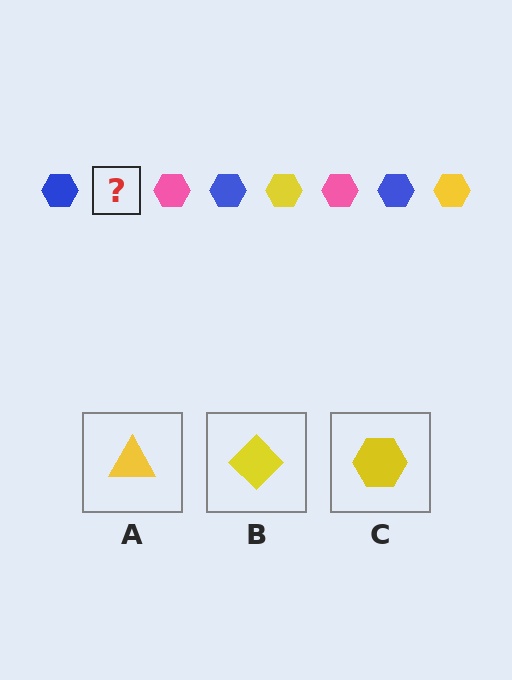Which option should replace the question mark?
Option C.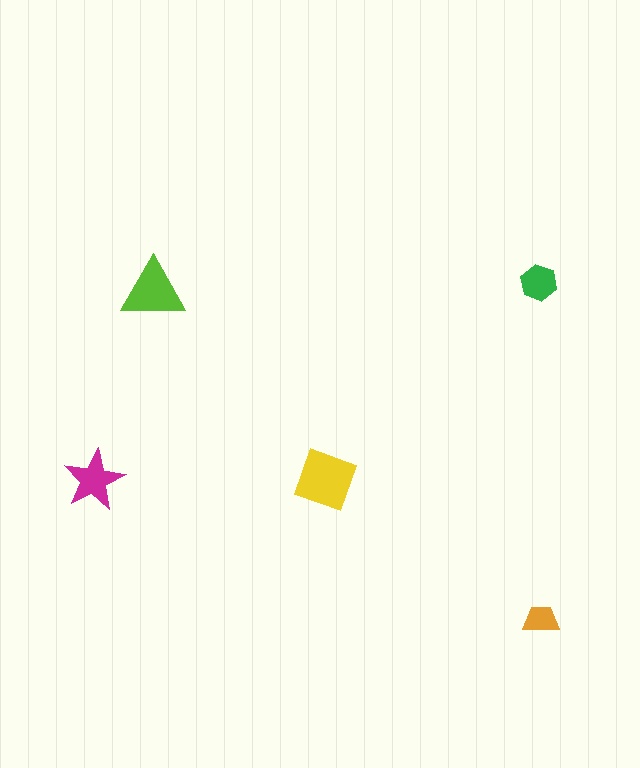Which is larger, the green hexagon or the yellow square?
The yellow square.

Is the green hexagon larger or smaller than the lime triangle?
Smaller.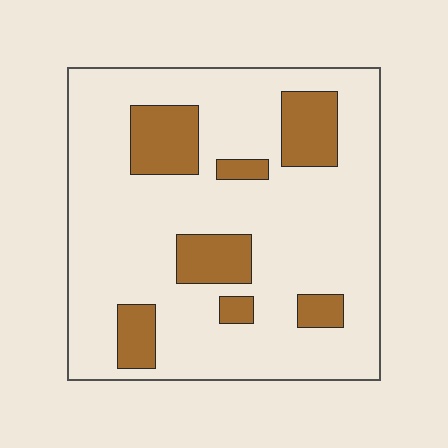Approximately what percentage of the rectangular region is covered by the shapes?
Approximately 20%.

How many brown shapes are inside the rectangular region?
7.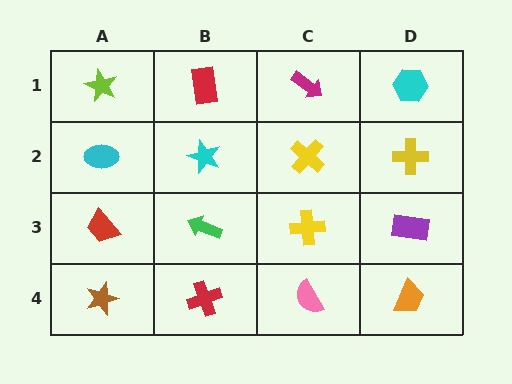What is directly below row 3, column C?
A pink semicircle.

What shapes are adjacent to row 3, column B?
A cyan star (row 2, column B), a red cross (row 4, column B), a red trapezoid (row 3, column A), a yellow cross (row 3, column C).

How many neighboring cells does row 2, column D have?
3.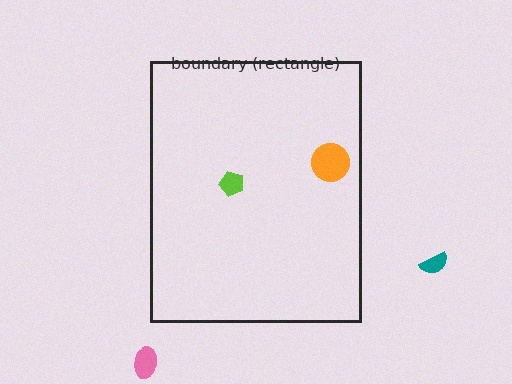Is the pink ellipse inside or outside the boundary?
Outside.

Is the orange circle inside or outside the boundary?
Inside.